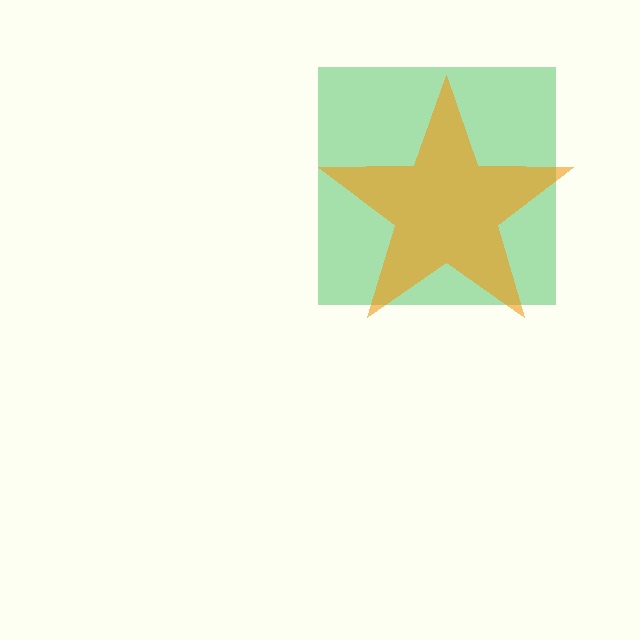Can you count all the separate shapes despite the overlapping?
Yes, there are 2 separate shapes.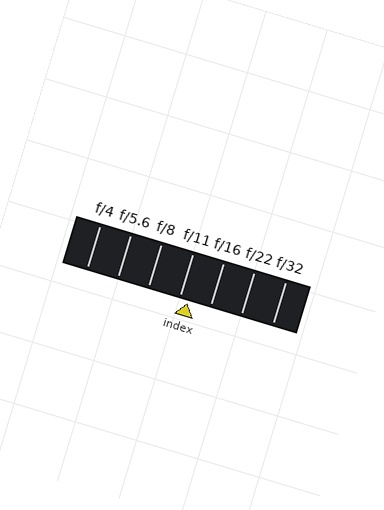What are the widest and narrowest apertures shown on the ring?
The widest aperture shown is f/4 and the narrowest is f/32.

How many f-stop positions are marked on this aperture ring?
There are 7 f-stop positions marked.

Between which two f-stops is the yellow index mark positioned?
The index mark is between f/11 and f/16.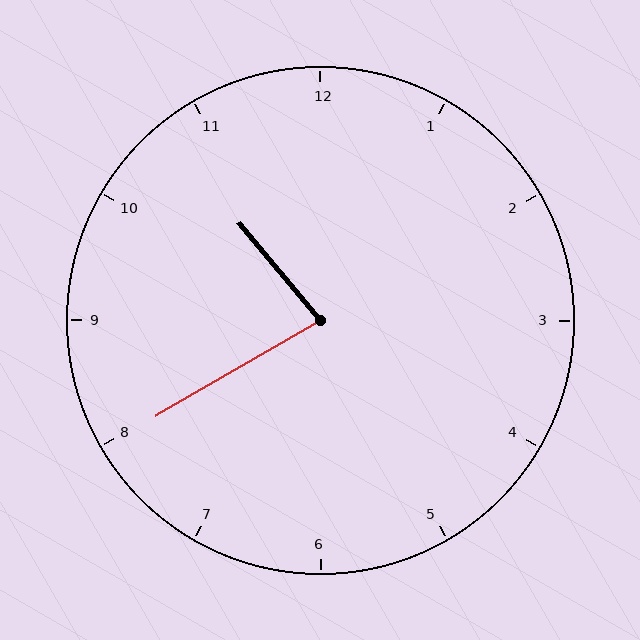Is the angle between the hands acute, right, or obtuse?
It is acute.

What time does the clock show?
10:40.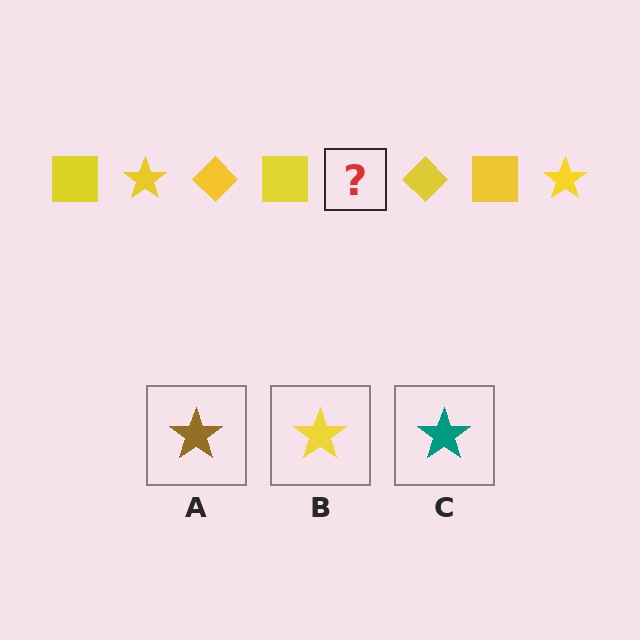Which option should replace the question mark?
Option B.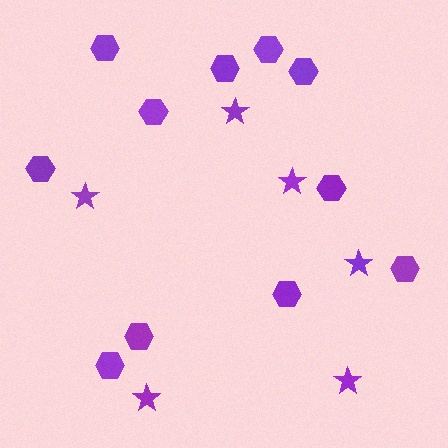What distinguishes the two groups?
There are 2 groups: one group of hexagons (11) and one group of stars (6).